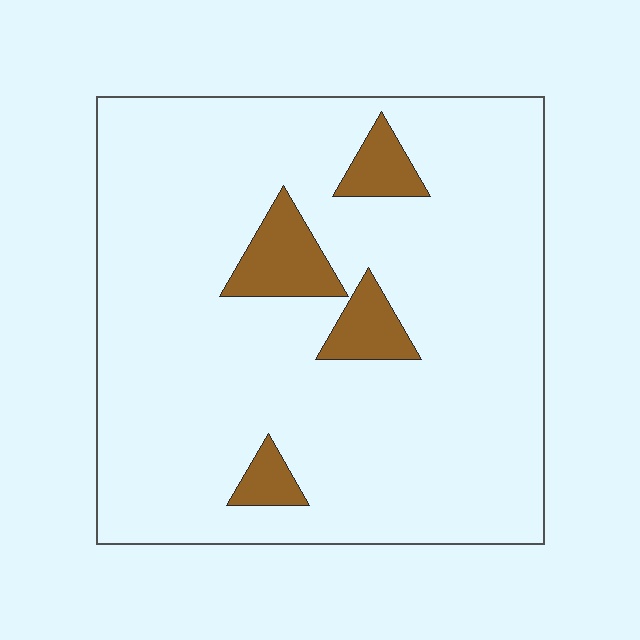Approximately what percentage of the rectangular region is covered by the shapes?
Approximately 10%.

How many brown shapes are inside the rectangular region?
4.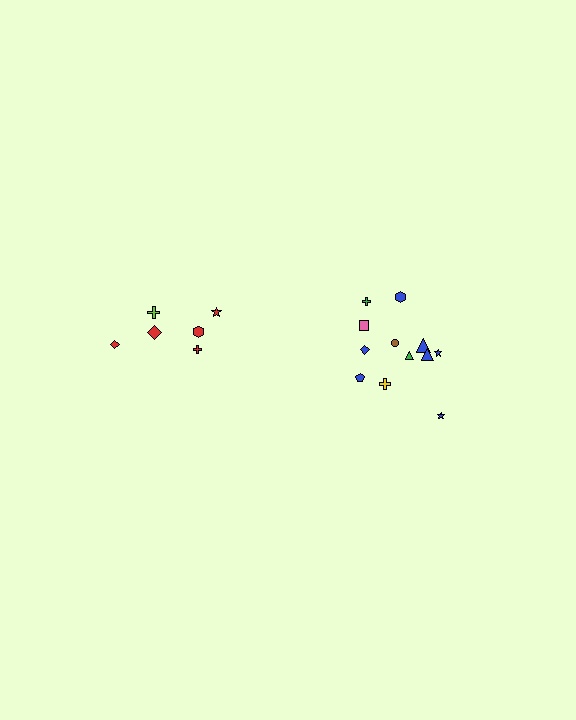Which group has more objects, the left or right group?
The right group.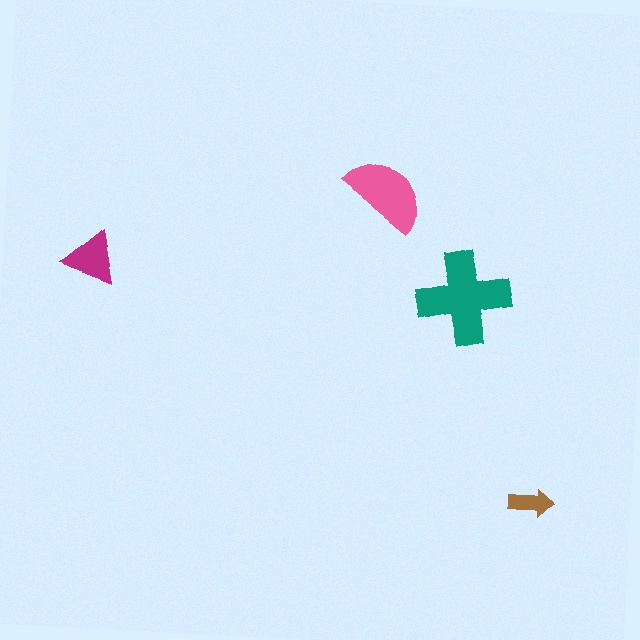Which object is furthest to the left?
The magenta triangle is leftmost.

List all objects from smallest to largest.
The brown arrow, the magenta triangle, the pink semicircle, the teal cross.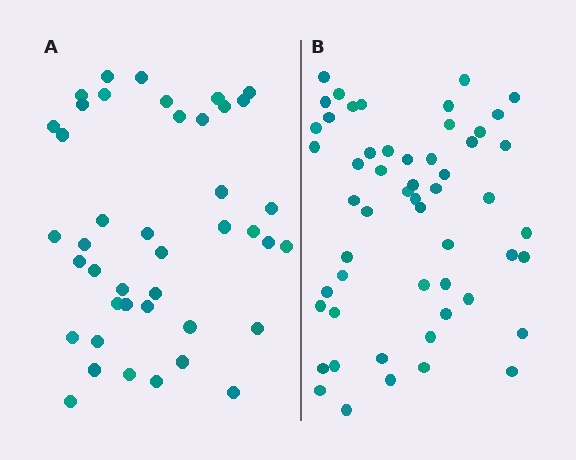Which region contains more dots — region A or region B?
Region B (the right region) has more dots.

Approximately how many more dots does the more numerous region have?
Region B has roughly 12 or so more dots than region A.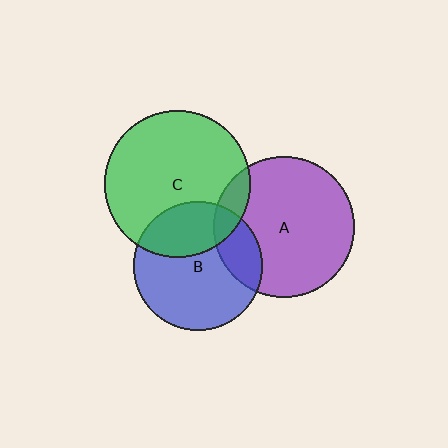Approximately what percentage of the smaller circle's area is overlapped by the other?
Approximately 30%.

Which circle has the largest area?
Circle C (green).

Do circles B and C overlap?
Yes.